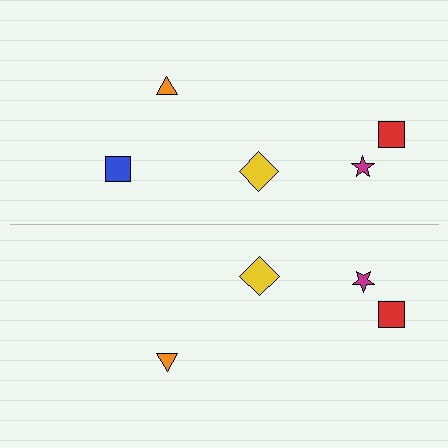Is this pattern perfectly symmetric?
No, the pattern is not perfectly symmetric. A blue square is missing from the bottom side.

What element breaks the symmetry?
A blue square is missing from the bottom side.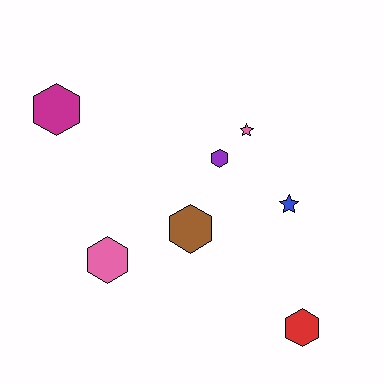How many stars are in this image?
There are 2 stars.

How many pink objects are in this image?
There are 2 pink objects.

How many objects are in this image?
There are 7 objects.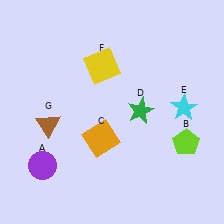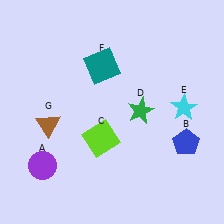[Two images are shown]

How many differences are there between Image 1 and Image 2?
There are 3 differences between the two images.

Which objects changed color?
B changed from lime to blue. C changed from orange to lime. F changed from yellow to teal.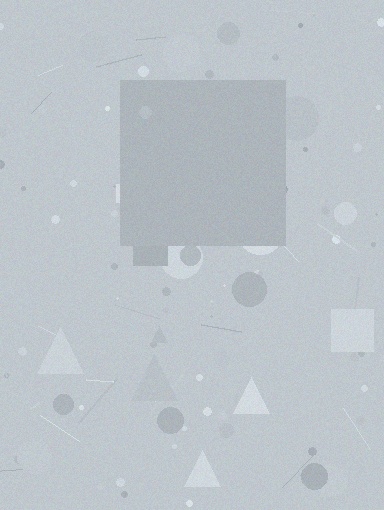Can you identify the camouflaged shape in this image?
The camouflaged shape is a square.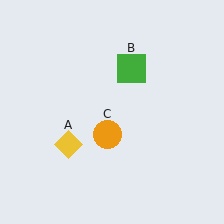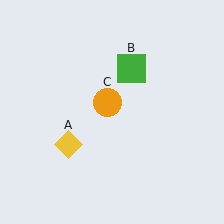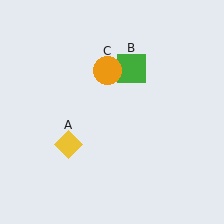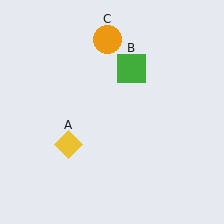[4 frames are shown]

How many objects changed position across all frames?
1 object changed position: orange circle (object C).